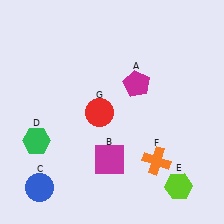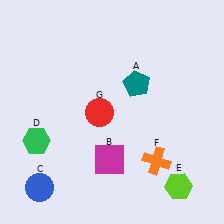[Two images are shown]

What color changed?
The pentagon (A) changed from magenta in Image 1 to teal in Image 2.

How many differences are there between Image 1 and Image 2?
There is 1 difference between the two images.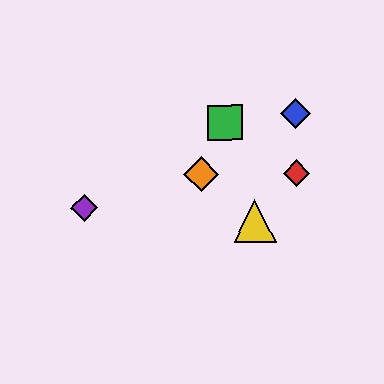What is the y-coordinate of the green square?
The green square is at y≈123.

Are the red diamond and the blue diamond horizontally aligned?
No, the red diamond is at y≈173 and the blue diamond is at y≈113.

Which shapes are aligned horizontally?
The red diamond, the orange diamond are aligned horizontally.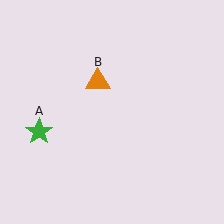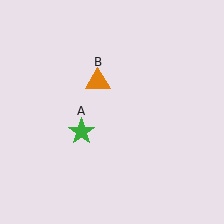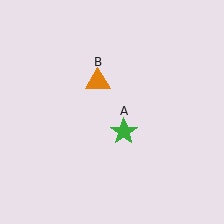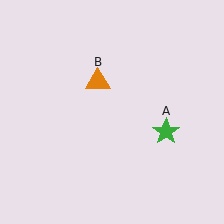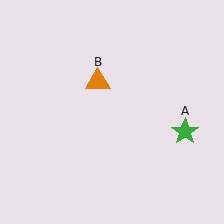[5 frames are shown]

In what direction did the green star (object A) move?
The green star (object A) moved right.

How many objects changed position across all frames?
1 object changed position: green star (object A).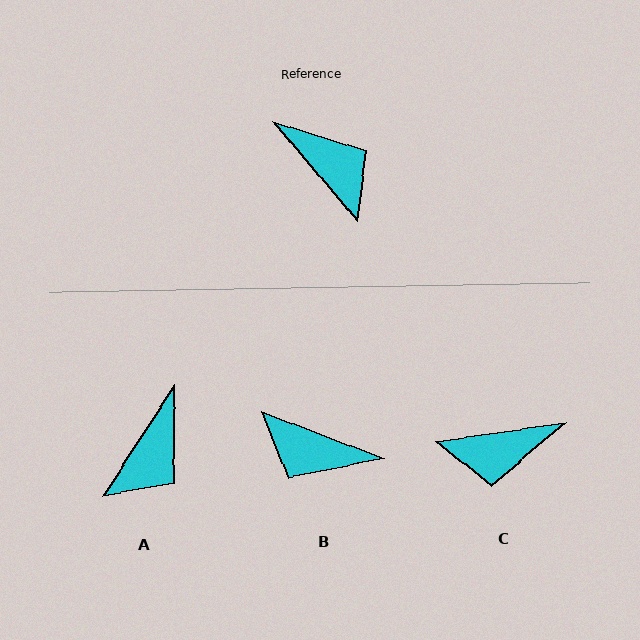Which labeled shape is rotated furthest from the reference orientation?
B, about 151 degrees away.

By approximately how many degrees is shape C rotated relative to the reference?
Approximately 122 degrees clockwise.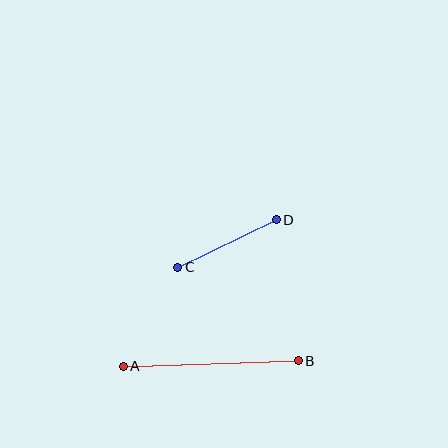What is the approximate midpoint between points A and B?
The midpoint is at approximately (211, 363) pixels.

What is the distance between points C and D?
The distance is approximately 109 pixels.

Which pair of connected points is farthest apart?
Points A and B are farthest apart.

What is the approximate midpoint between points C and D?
The midpoint is at approximately (227, 243) pixels.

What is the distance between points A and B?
The distance is approximately 175 pixels.